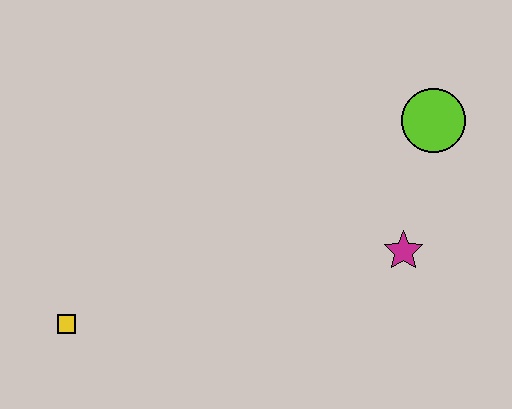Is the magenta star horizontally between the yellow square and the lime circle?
Yes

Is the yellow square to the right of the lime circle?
No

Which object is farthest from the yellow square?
The lime circle is farthest from the yellow square.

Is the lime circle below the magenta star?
No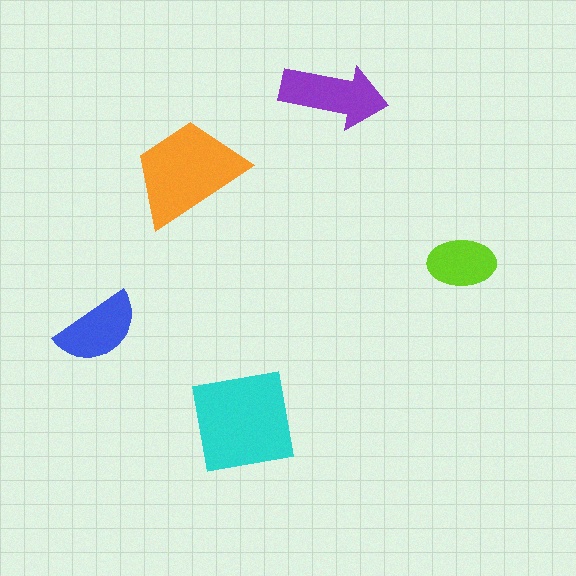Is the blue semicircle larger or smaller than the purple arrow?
Smaller.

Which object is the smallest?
The lime ellipse.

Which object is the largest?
The cyan square.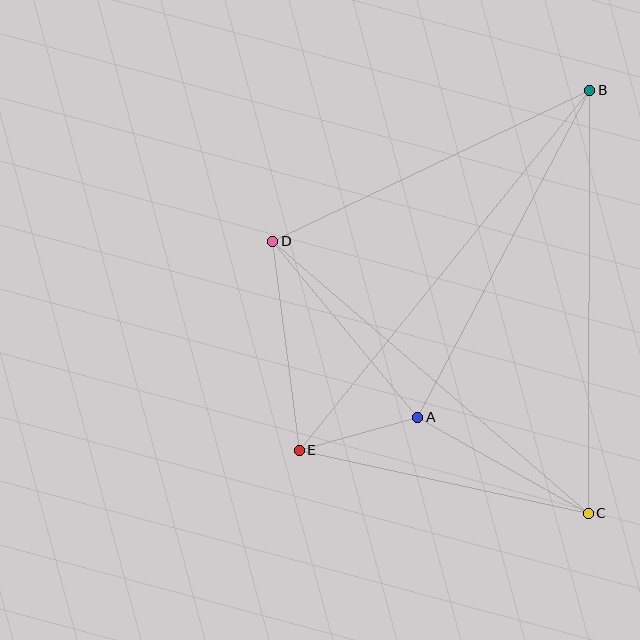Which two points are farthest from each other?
Points B and E are farthest from each other.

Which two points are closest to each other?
Points A and E are closest to each other.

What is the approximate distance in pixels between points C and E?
The distance between C and E is approximately 296 pixels.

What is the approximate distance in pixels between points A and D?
The distance between A and D is approximately 228 pixels.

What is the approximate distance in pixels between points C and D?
The distance between C and D is approximately 416 pixels.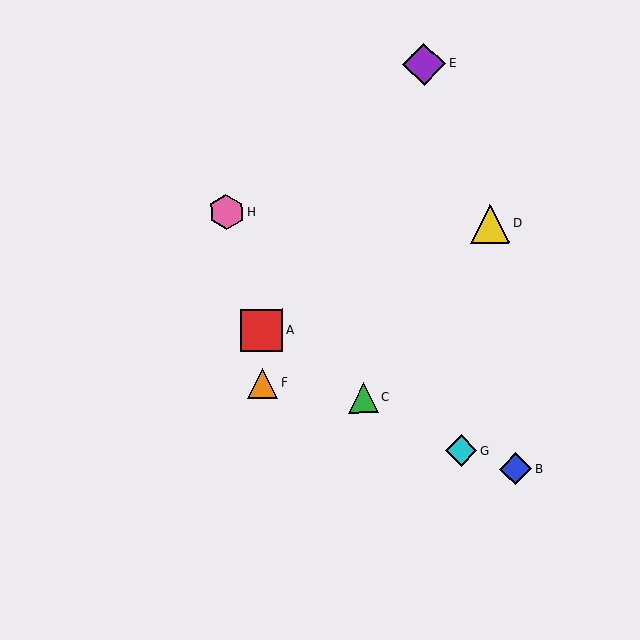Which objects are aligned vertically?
Objects A, F are aligned vertically.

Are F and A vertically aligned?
Yes, both are at x≈262.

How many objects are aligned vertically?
2 objects (A, F) are aligned vertically.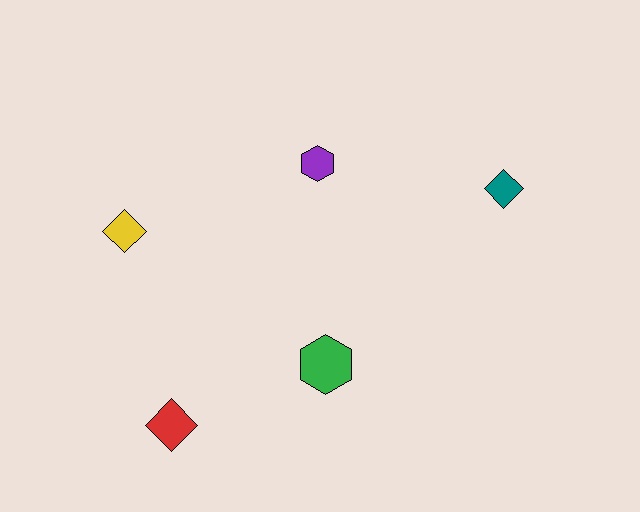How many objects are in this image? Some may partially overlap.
There are 5 objects.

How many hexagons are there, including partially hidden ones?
There are 2 hexagons.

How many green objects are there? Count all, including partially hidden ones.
There is 1 green object.